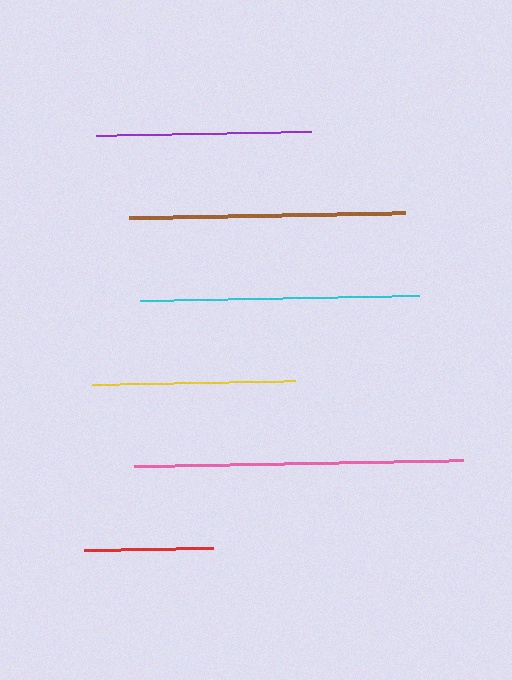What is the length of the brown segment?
The brown segment is approximately 276 pixels long.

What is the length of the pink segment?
The pink segment is approximately 330 pixels long.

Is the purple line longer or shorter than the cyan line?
The cyan line is longer than the purple line.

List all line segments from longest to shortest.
From longest to shortest: pink, cyan, brown, purple, yellow, red.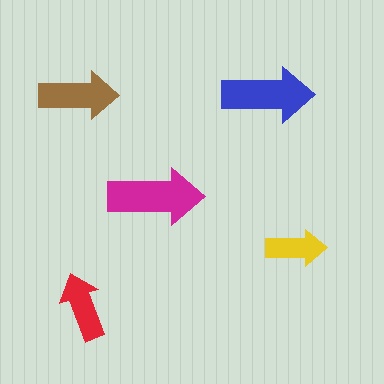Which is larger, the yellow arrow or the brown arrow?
The brown one.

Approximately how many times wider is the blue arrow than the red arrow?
About 1.5 times wider.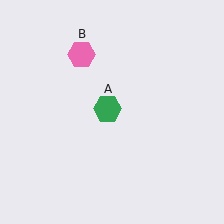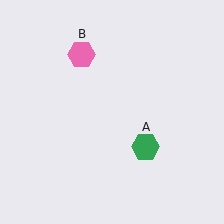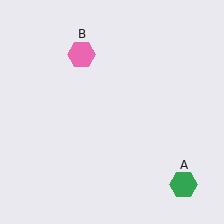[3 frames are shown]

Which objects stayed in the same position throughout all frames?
Pink hexagon (object B) remained stationary.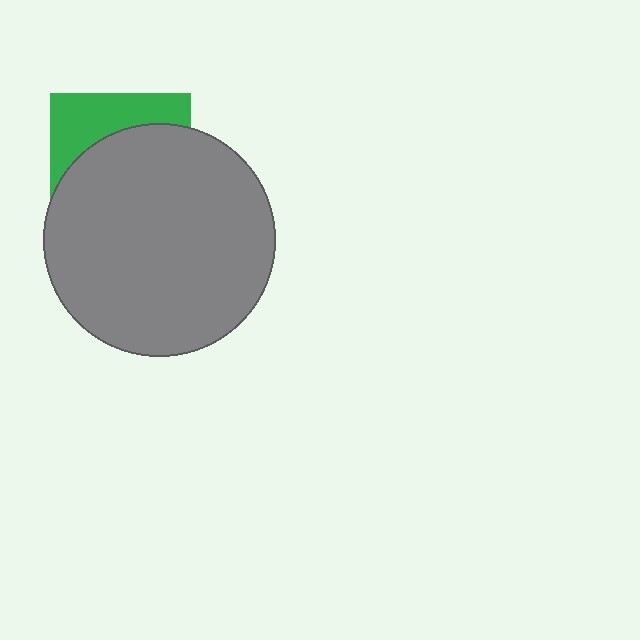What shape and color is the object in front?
The object in front is a gray circle.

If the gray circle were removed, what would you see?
You would see the complete green square.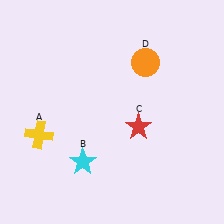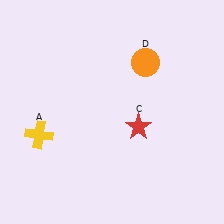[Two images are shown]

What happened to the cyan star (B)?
The cyan star (B) was removed in Image 2. It was in the bottom-left area of Image 1.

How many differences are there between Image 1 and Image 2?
There is 1 difference between the two images.